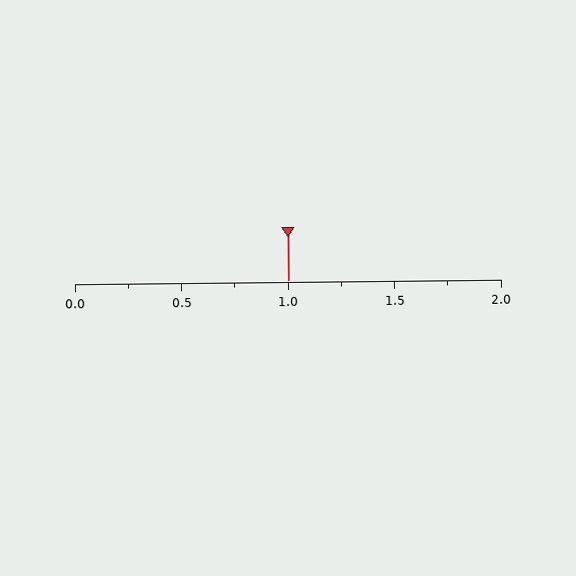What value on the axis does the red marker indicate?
The marker indicates approximately 1.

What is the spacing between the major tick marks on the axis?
The major ticks are spaced 0.5 apart.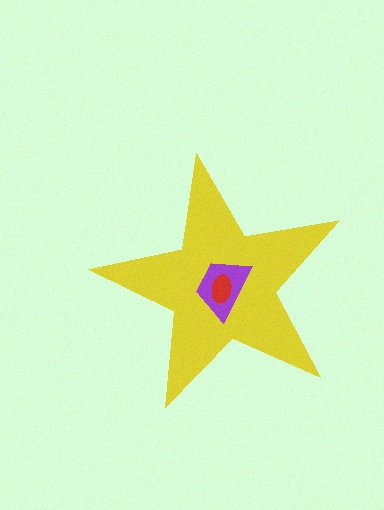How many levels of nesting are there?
3.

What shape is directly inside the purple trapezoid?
The red ellipse.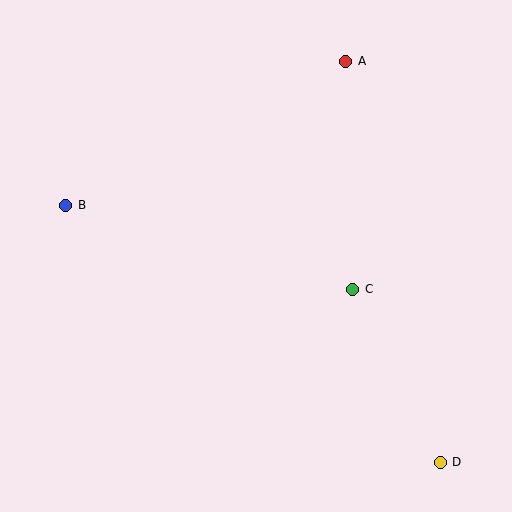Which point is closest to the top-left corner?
Point B is closest to the top-left corner.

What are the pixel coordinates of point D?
Point D is at (440, 462).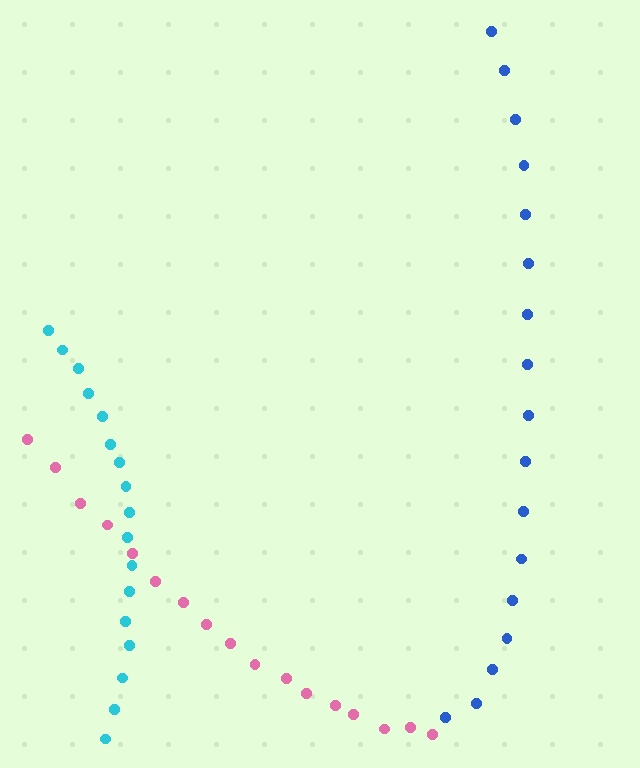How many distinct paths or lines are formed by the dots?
There are 3 distinct paths.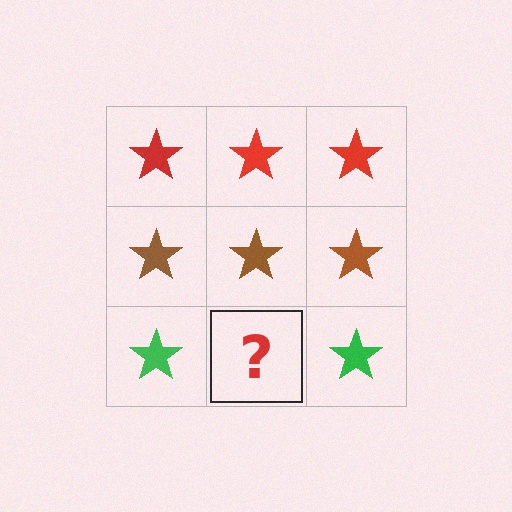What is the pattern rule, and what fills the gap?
The rule is that each row has a consistent color. The gap should be filled with a green star.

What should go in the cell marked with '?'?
The missing cell should contain a green star.